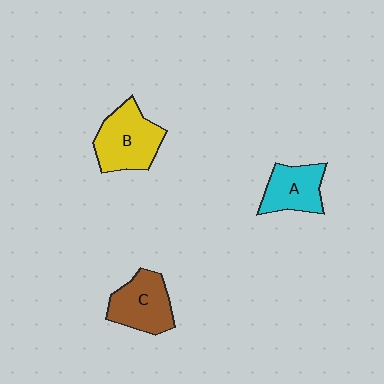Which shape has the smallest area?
Shape A (cyan).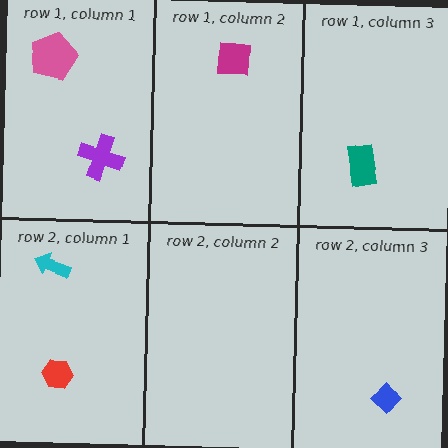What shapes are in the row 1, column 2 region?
The magenta square.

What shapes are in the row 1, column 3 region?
The teal rectangle.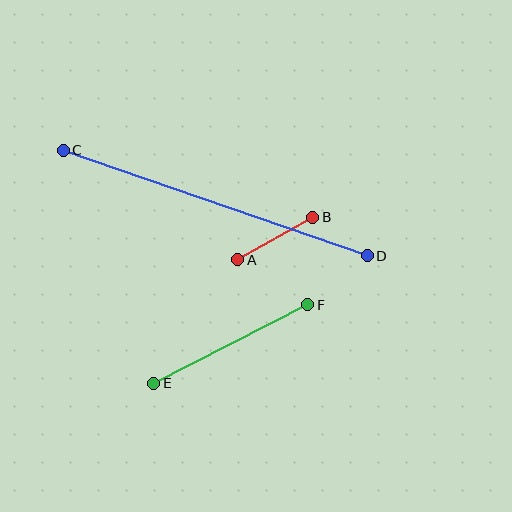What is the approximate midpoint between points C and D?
The midpoint is at approximately (215, 203) pixels.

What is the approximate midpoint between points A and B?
The midpoint is at approximately (275, 238) pixels.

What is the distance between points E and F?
The distance is approximately 173 pixels.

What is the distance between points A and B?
The distance is approximately 87 pixels.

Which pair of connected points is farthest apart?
Points C and D are farthest apart.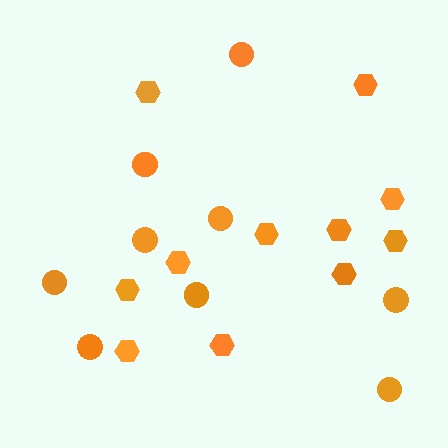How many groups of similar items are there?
There are 2 groups: one group of hexagons (11) and one group of circles (9).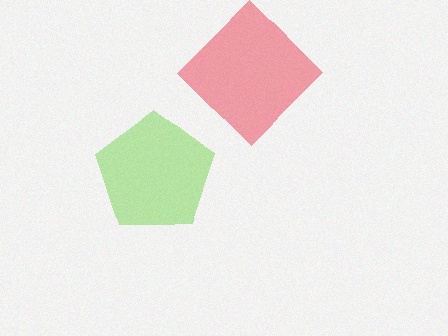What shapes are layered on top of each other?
The layered shapes are: a lime pentagon, a red diamond.